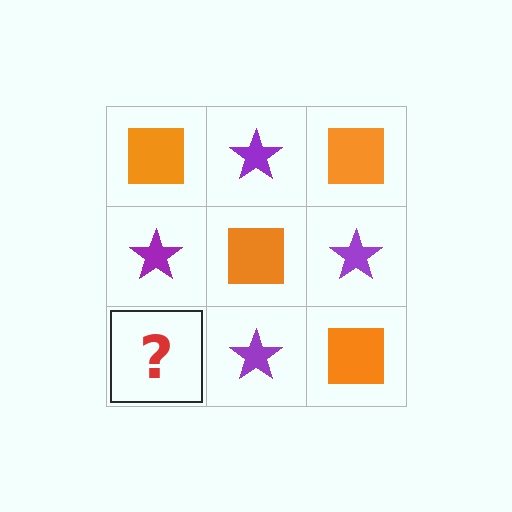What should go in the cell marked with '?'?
The missing cell should contain an orange square.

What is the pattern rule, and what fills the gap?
The rule is that it alternates orange square and purple star in a checkerboard pattern. The gap should be filled with an orange square.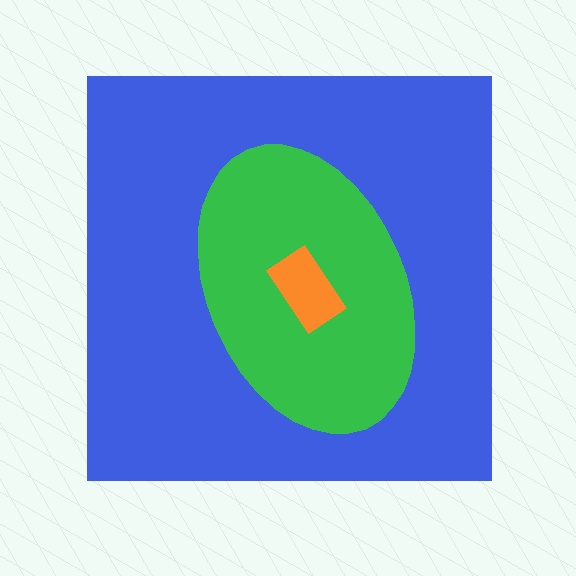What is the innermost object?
The orange rectangle.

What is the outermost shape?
The blue square.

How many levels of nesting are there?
3.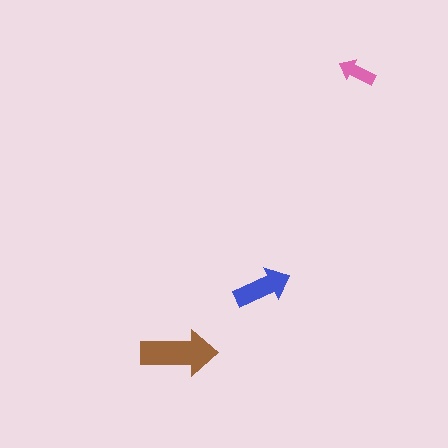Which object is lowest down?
The brown arrow is bottommost.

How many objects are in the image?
There are 3 objects in the image.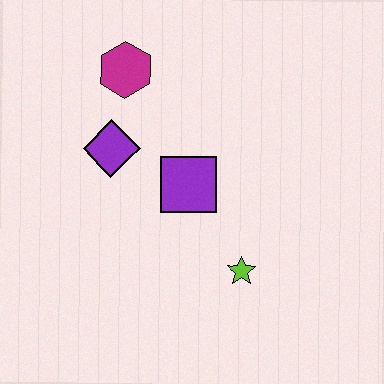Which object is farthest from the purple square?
The magenta hexagon is farthest from the purple square.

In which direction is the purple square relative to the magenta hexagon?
The purple square is below the magenta hexagon.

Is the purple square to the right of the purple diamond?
Yes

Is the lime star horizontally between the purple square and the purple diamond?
No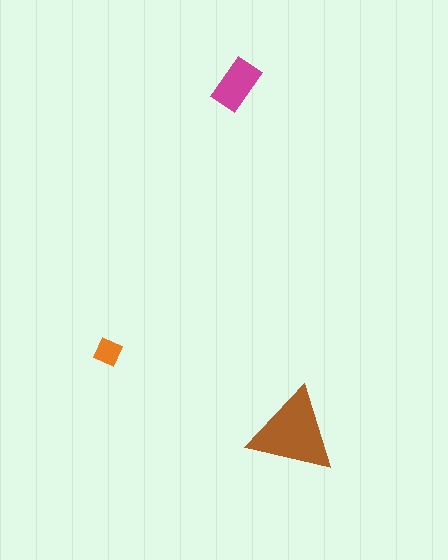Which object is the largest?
The brown triangle.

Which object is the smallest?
The orange diamond.